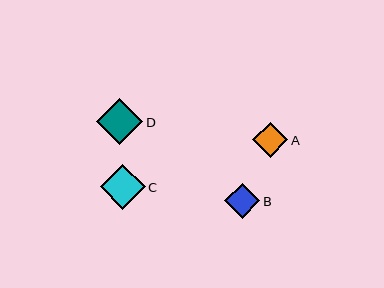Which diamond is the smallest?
Diamond A is the smallest with a size of approximately 35 pixels.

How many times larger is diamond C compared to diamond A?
Diamond C is approximately 1.3 times the size of diamond A.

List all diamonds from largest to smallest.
From largest to smallest: D, C, B, A.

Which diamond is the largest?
Diamond D is the largest with a size of approximately 46 pixels.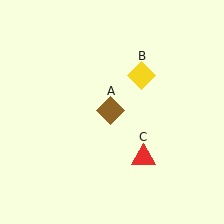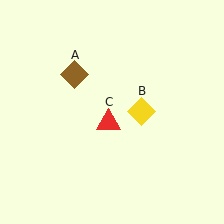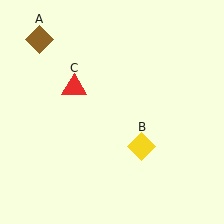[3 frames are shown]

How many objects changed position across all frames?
3 objects changed position: brown diamond (object A), yellow diamond (object B), red triangle (object C).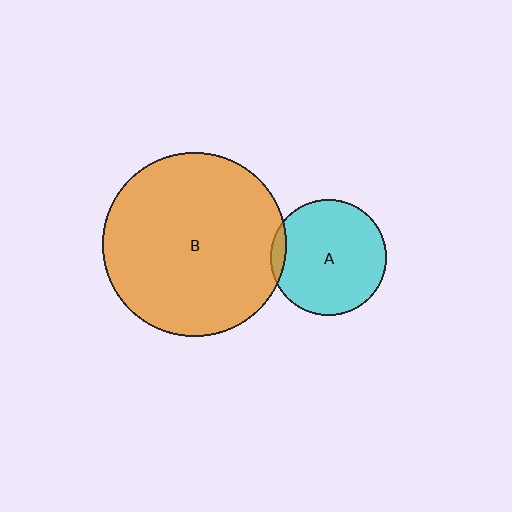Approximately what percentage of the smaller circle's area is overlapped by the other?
Approximately 5%.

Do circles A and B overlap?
Yes.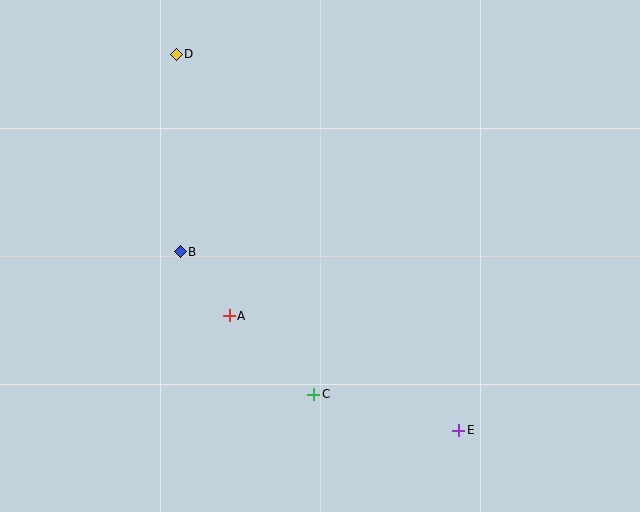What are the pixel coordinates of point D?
Point D is at (176, 54).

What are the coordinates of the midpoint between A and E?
The midpoint between A and E is at (344, 373).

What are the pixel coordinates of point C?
Point C is at (314, 394).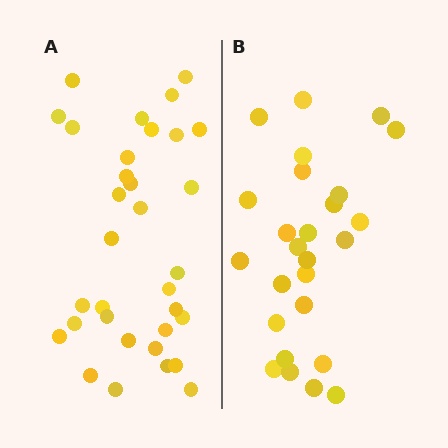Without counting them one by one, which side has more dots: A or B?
Region A (the left region) has more dots.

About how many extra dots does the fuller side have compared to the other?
Region A has roughly 8 or so more dots than region B.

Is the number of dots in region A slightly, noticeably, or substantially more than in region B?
Region A has noticeably more, but not dramatically so. The ratio is roughly 1.3 to 1.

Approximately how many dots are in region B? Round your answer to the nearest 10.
About 30 dots. (The exact count is 26, which rounds to 30.)